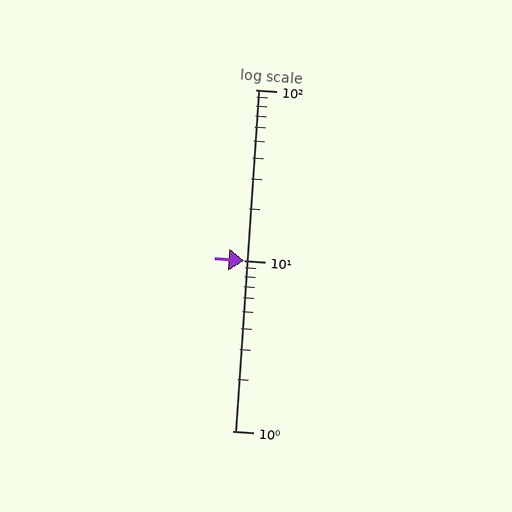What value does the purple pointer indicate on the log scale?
The pointer indicates approximately 9.9.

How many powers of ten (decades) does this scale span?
The scale spans 2 decades, from 1 to 100.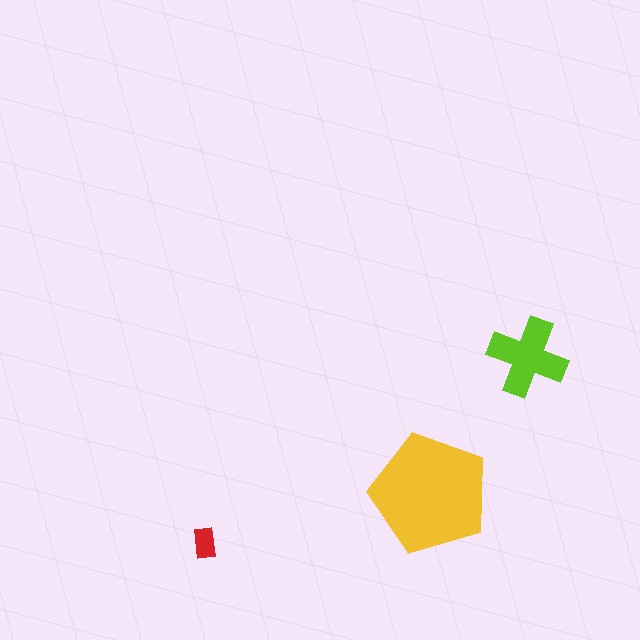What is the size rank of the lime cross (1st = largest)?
2nd.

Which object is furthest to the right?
The lime cross is rightmost.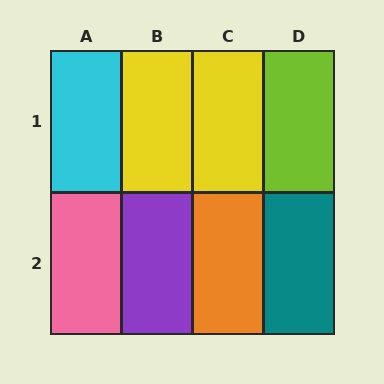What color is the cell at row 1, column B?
Yellow.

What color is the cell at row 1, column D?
Lime.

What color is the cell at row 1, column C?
Yellow.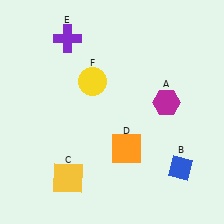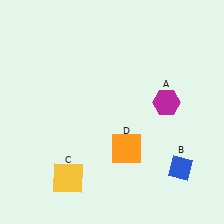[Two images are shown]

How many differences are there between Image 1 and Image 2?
There are 2 differences between the two images.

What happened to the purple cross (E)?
The purple cross (E) was removed in Image 2. It was in the top-left area of Image 1.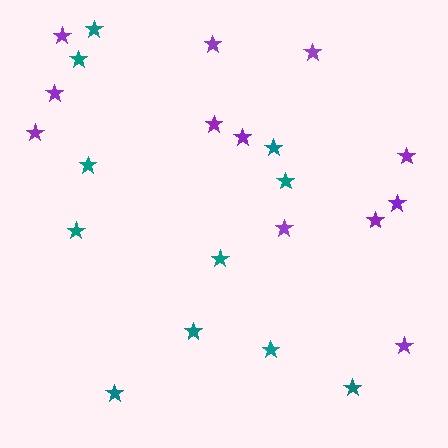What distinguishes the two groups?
There are 2 groups: one group of purple stars (12) and one group of teal stars (11).